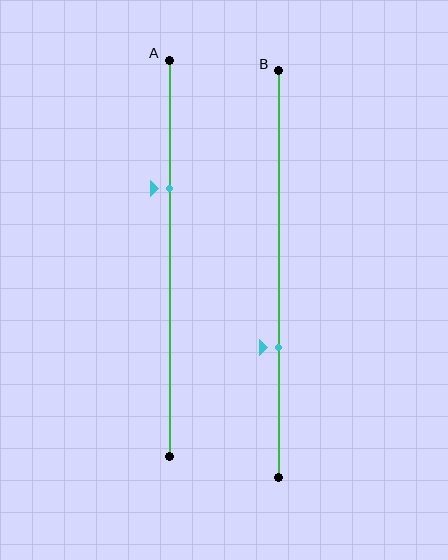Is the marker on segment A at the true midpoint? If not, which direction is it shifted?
No, the marker on segment A is shifted upward by about 18% of the segment length.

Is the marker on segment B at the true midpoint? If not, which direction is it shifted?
No, the marker on segment B is shifted downward by about 18% of the segment length.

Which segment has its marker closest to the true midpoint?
Segment A has its marker closest to the true midpoint.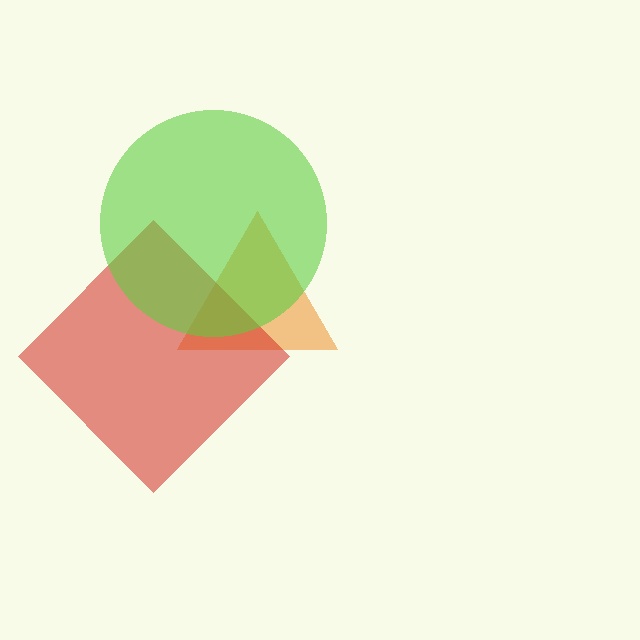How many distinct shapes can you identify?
There are 3 distinct shapes: an orange triangle, a red diamond, a lime circle.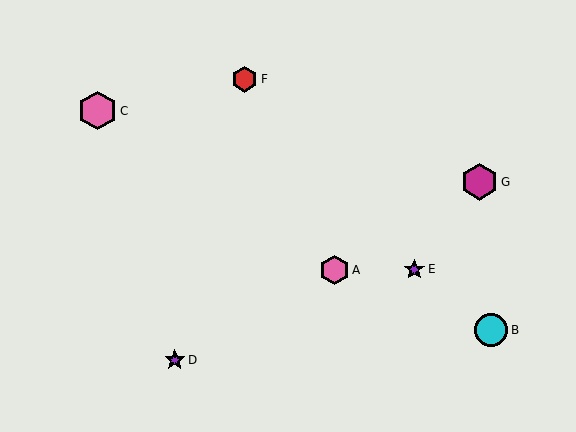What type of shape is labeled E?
Shape E is a purple star.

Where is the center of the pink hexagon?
The center of the pink hexagon is at (335, 270).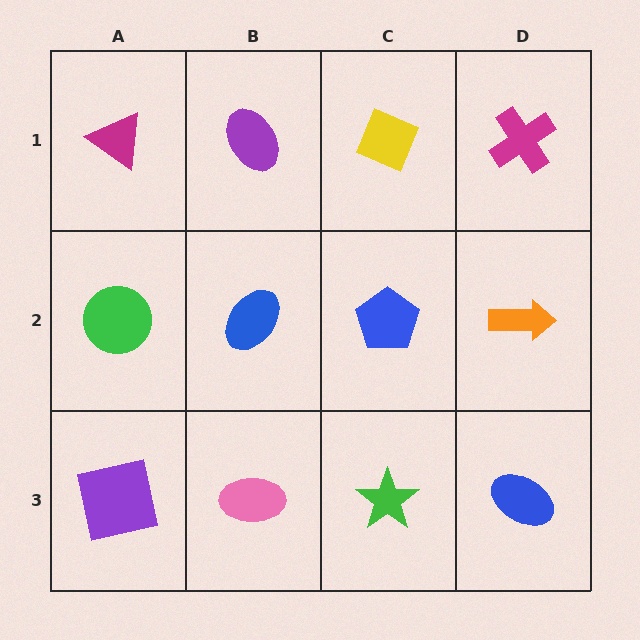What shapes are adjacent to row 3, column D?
An orange arrow (row 2, column D), a green star (row 3, column C).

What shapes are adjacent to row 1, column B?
A blue ellipse (row 2, column B), a magenta triangle (row 1, column A), a yellow diamond (row 1, column C).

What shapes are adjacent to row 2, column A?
A magenta triangle (row 1, column A), a purple square (row 3, column A), a blue ellipse (row 2, column B).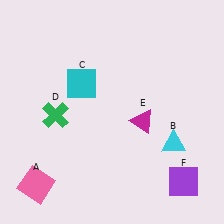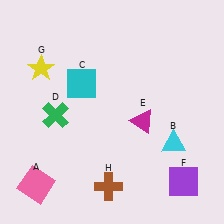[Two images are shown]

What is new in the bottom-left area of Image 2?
A brown cross (H) was added in the bottom-left area of Image 2.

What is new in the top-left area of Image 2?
A yellow star (G) was added in the top-left area of Image 2.